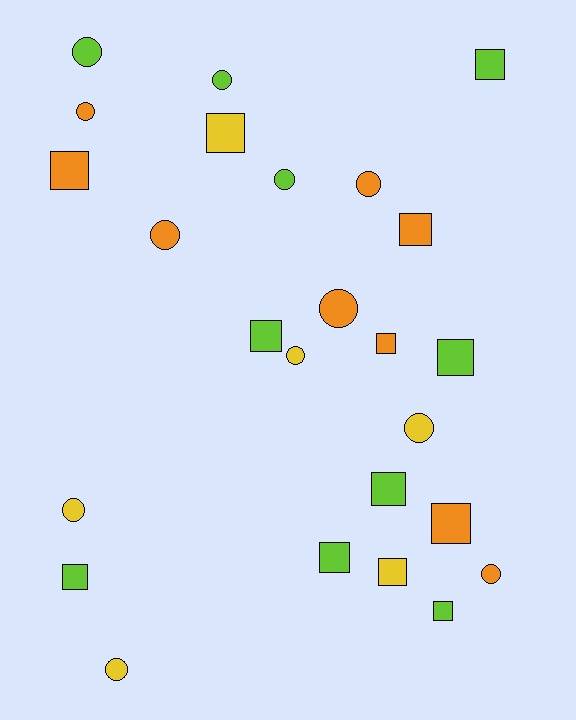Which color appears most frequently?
Lime, with 10 objects.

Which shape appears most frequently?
Square, with 13 objects.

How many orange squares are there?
There are 4 orange squares.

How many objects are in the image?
There are 25 objects.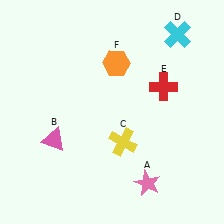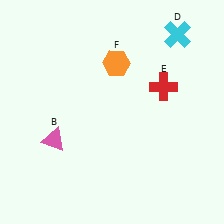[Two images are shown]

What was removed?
The yellow cross (C), the pink star (A) were removed in Image 2.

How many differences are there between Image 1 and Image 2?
There are 2 differences between the two images.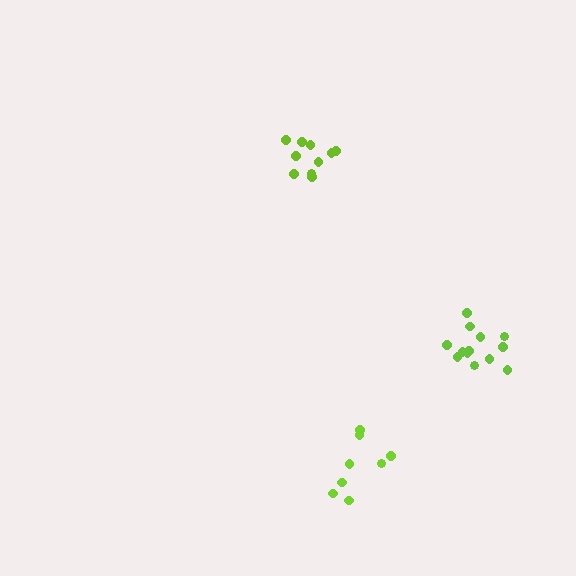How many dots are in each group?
Group 1: 13 dots, Group 2: 10 dots, Group 3: 8 dots (31 total).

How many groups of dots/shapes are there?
There are 3 groups.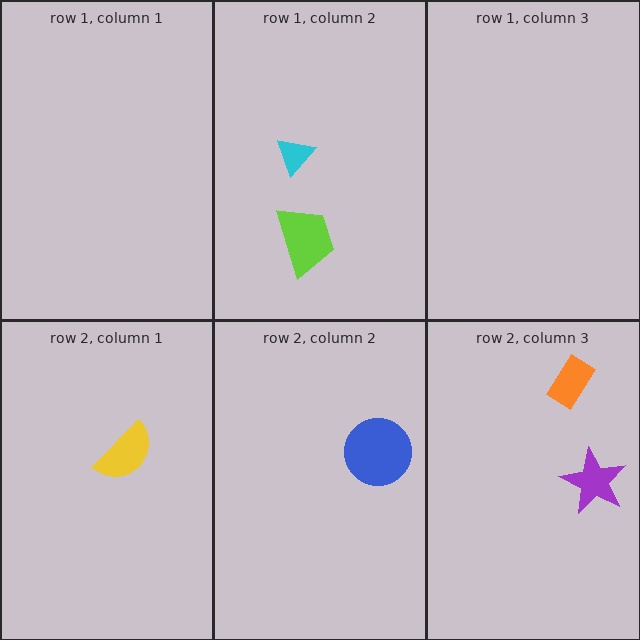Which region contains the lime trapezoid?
The row 1, column 2 region.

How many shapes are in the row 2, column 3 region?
2.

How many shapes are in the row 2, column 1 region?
1.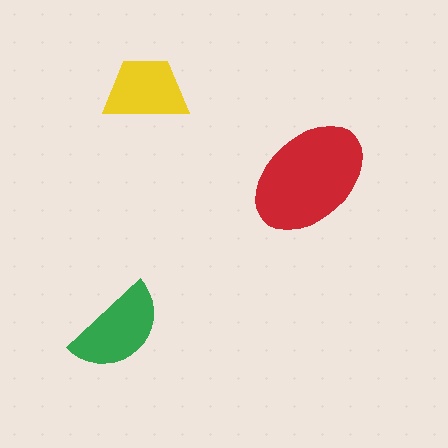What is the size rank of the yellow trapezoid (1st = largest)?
3rd.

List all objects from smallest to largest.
The yellow trapezoid, the green semicircle, the red ellipse.